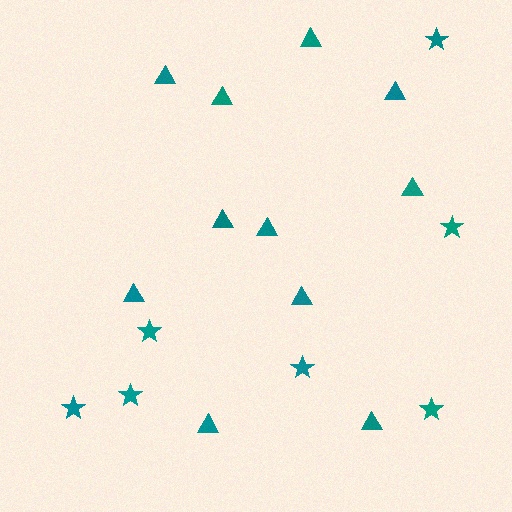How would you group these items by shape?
There are 2 groups: one group of triangles (11) and one group of stars (7).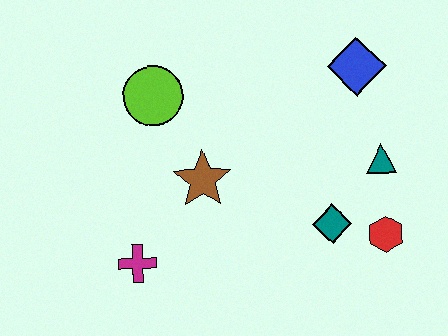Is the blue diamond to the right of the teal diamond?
Yes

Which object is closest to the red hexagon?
The teal diamond is closest to the red hexagon.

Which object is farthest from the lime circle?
The red hexagon is farthest from the lime circle.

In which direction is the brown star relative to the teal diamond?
The brown star is to the left of the teal diamond.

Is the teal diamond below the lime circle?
Yes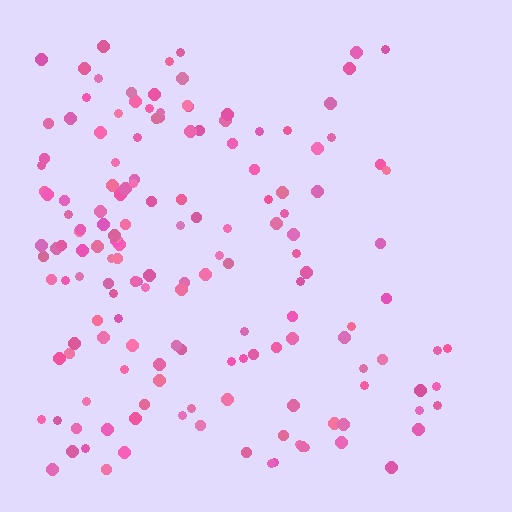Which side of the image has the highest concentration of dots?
The left.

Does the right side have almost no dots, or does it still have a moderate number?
Still a moderate number, just noticeably fewer than the left.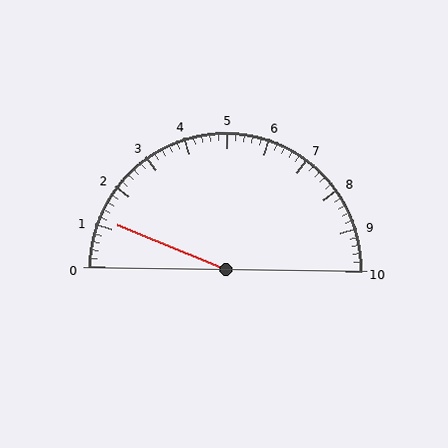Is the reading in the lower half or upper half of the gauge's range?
The reading is in the lower half of the range (0 to 10).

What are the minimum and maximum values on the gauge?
The gauge ranges from 0 to 10.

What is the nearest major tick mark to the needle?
The nearest major tick mark is 1.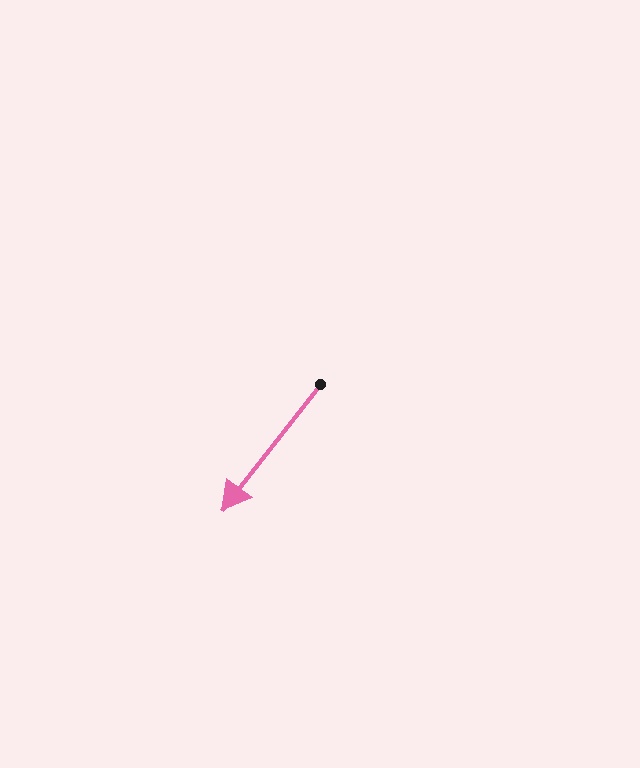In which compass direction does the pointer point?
Southwest.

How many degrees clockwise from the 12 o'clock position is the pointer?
Approximately 218 degrees.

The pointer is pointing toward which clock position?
Roughly 7 o'clock.